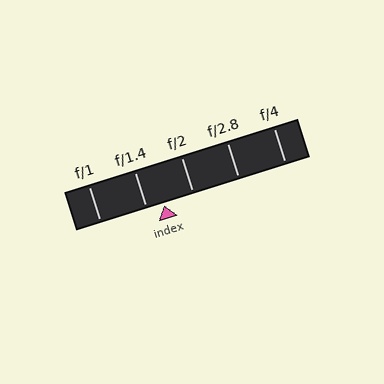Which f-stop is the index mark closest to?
The index mark is closest to f/1.4.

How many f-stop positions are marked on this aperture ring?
There are 5 f-stop positions marked.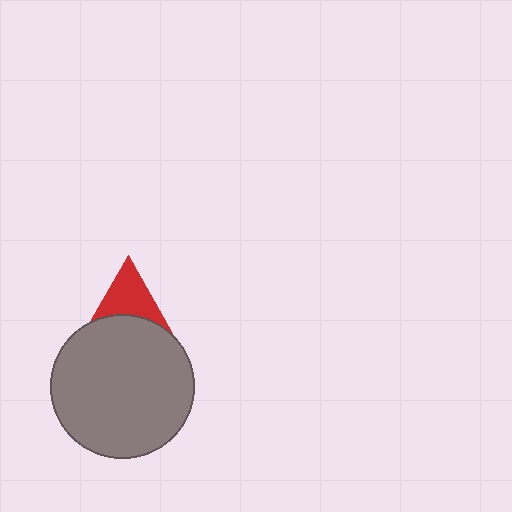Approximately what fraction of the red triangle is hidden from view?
Roughly 35% of the red triangle is hidden behind the gray circle.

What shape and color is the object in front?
The object in front is a gray circle.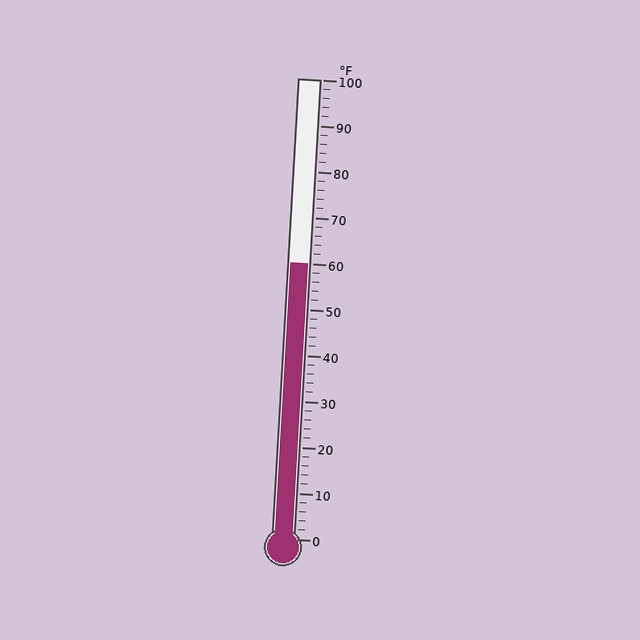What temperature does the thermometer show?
The thermometer shows approximately 60°F.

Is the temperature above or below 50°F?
The temperature is above 50°F.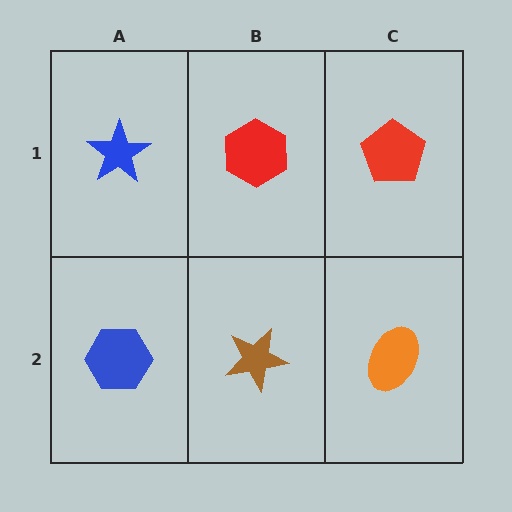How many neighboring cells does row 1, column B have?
3.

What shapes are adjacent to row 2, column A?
A blue star (row 1, column A), a brown star (row 2, column B).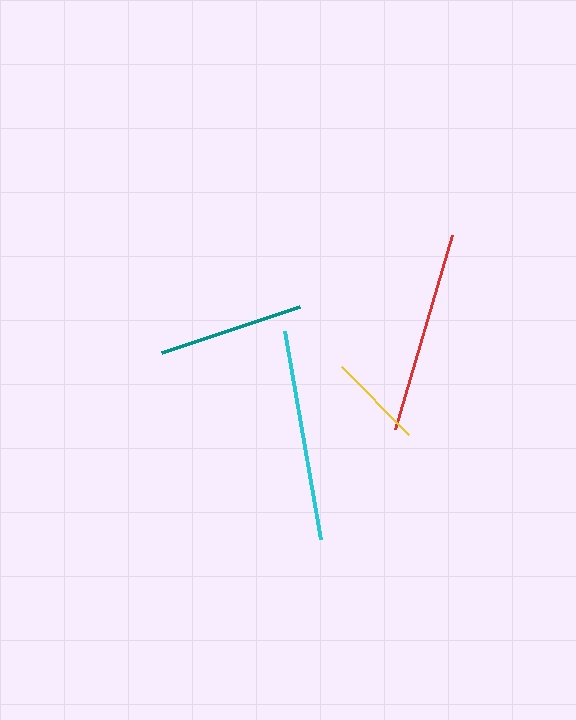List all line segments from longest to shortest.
From longest to shortest: cyan, red, teal, yellow.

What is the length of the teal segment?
The teal segment is approximately 146 pixels long.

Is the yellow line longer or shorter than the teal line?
The teal line is longer than the yellow line.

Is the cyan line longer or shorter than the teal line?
The cyan line is longer than the teal line.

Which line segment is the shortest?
The yellow line is the shortest at approximately 96 pixels.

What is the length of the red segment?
The red segment is approximately 202 pixels long.